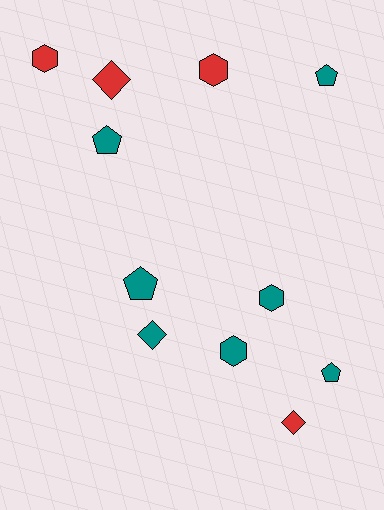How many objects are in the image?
There are 11 objects.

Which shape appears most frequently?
Hexagon, with 4 objects.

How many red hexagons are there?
There are 2 red hexagons.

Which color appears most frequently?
Teal, with 7 objects.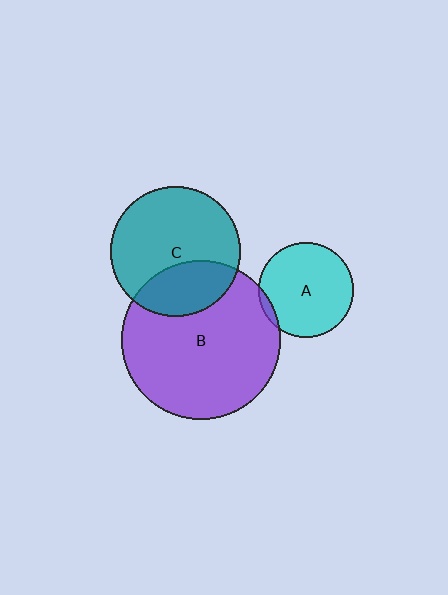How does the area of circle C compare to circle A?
Approximately 1.9 times.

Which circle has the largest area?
Circle B (purple).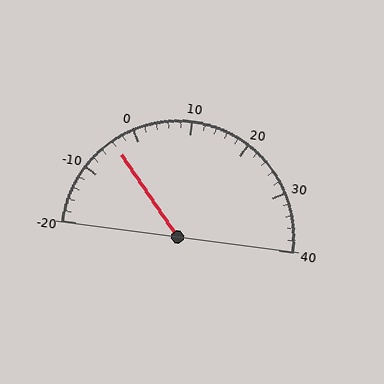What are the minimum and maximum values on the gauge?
The gauge ranges from -20 to 40.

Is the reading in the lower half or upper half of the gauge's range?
The reading is in the lower half of the range (-20 to 40).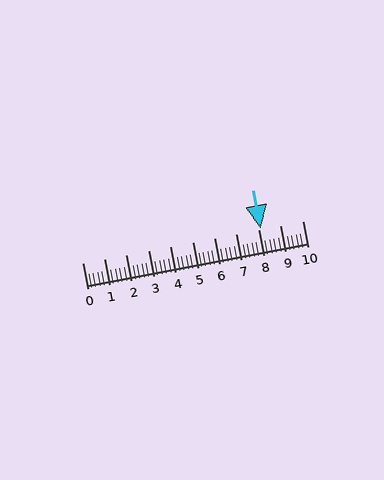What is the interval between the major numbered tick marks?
The major tick marks are spaced 1 units apart.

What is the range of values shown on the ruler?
The ruler shows values from 0 to 10.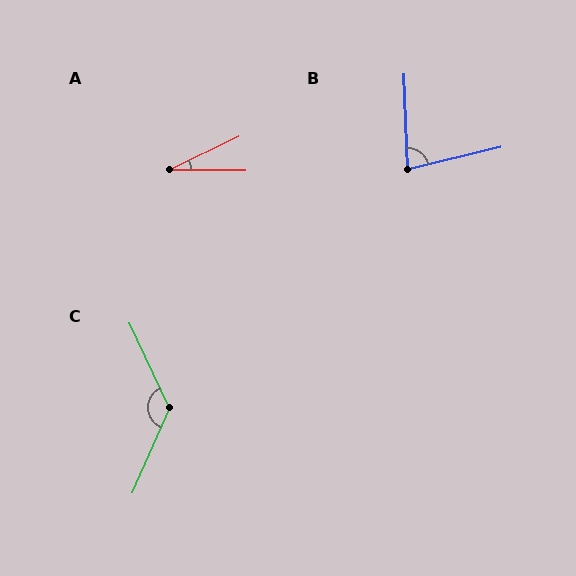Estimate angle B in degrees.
Approximately 78 degrees.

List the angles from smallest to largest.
A (26°), B (78°), C (131°).